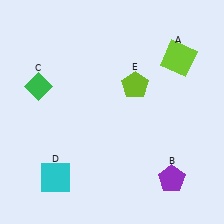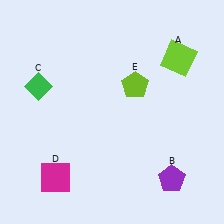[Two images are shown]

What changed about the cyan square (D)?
In Image 1, D is cyan. In Image 2, it changed to magenta.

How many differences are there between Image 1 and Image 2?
There is 1 difference between the two images.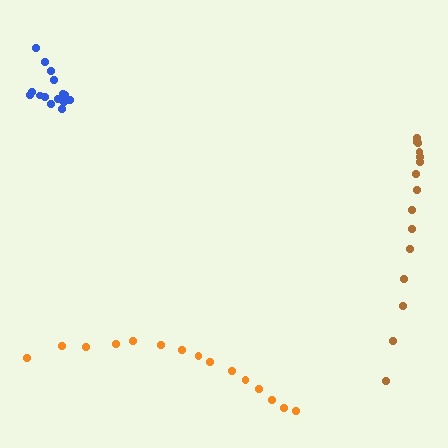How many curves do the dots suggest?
There are 3 distinct paths.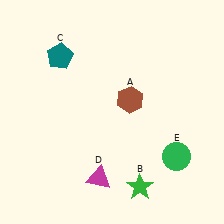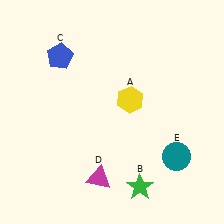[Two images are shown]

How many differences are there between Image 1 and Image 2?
There are 3 differences between the two images.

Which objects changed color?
A changed from brown to yellow. C changed from teal to blue. E changed from green to teal.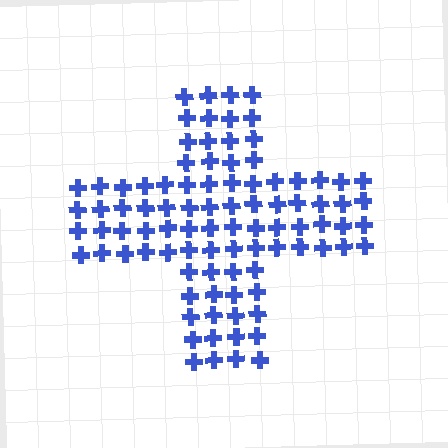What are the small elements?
The small elements are crosses.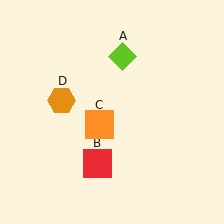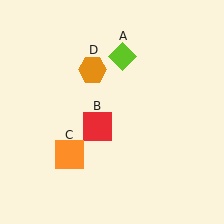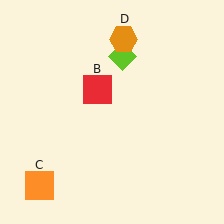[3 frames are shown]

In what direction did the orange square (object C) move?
The orange square (object C) moved down and to the left.